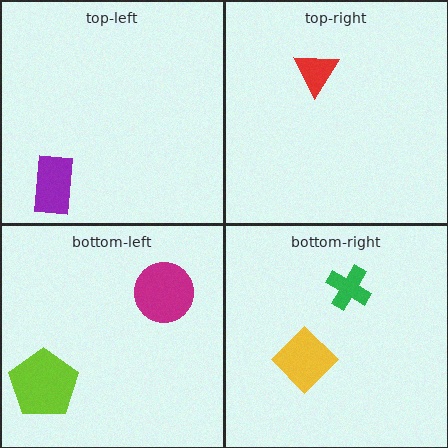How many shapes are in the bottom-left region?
2.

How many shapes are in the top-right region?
1.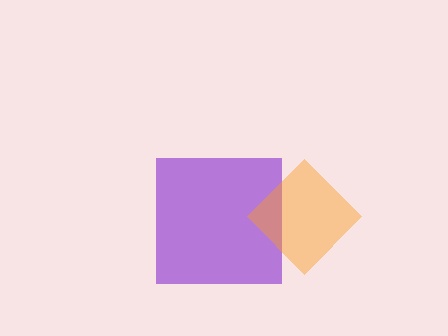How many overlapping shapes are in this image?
There are 2 overlapping shapes in the image.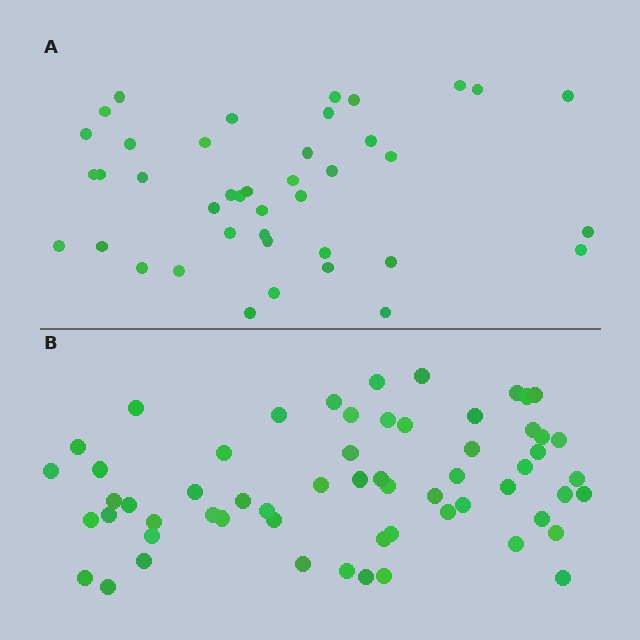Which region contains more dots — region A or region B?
Region B (the bottom region) has more dots.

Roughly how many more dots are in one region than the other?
Region B has approximately 20 more dots than region A.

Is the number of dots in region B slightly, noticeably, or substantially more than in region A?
Region B has substantially more. The ratio is roughly 1.5 to 1.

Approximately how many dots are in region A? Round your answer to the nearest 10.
About 40 dots. (The exact count is 41, which rounds to 40.)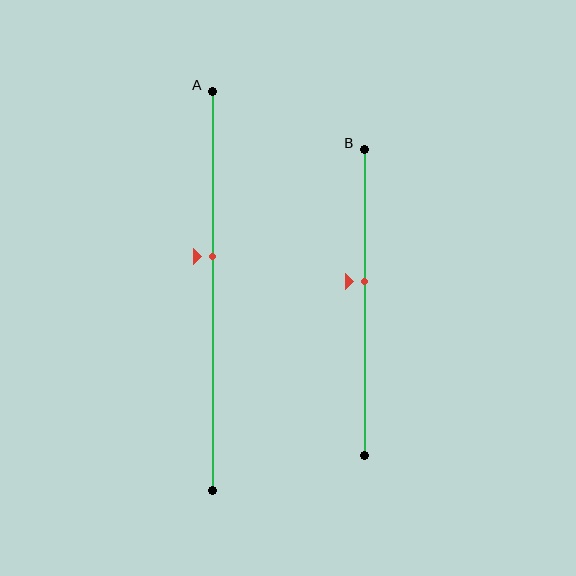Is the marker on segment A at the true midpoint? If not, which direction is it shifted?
No, the marker on segment A is shifted upward by about 9% of the segment length.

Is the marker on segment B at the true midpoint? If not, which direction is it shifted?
No, the marker on segment B is shifted upward by about 7% of the segment length.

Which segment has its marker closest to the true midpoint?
Segment B has its marker closest to the true midpoint.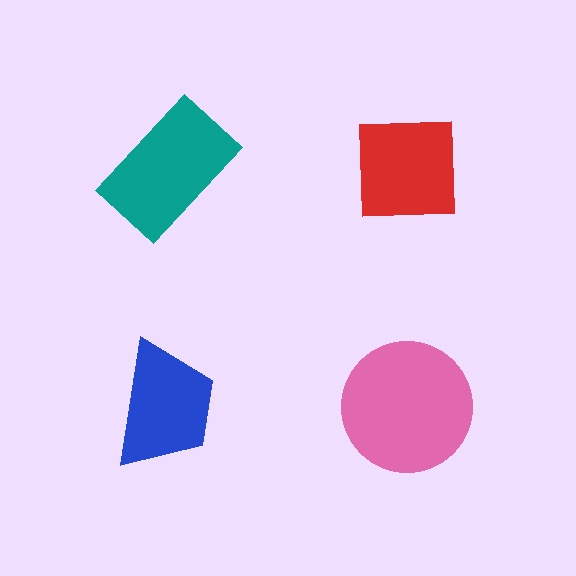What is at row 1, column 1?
A teal rectangle.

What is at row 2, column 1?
A blue trapezoid.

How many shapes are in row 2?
2 shapes.